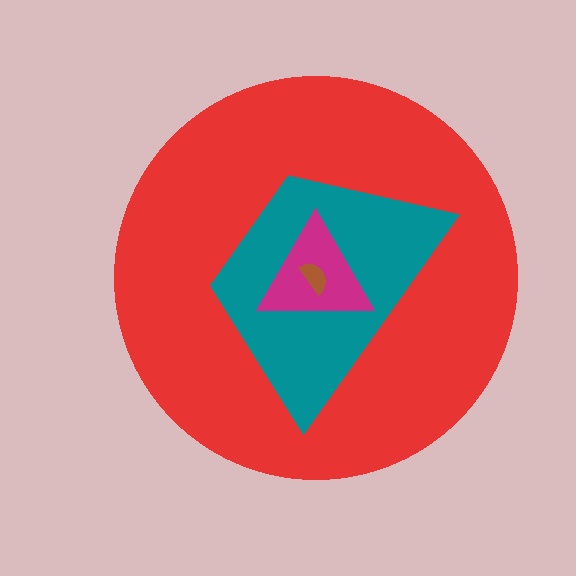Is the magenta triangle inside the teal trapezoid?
Yes.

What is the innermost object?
The brown semicircle.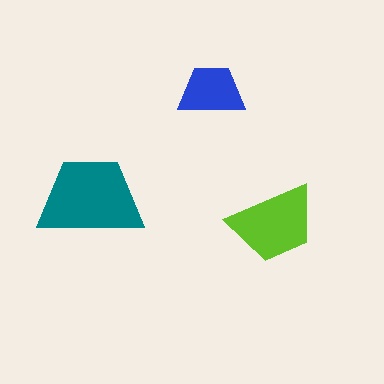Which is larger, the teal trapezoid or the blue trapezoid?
The teal one.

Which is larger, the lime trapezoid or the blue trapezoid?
The lime one.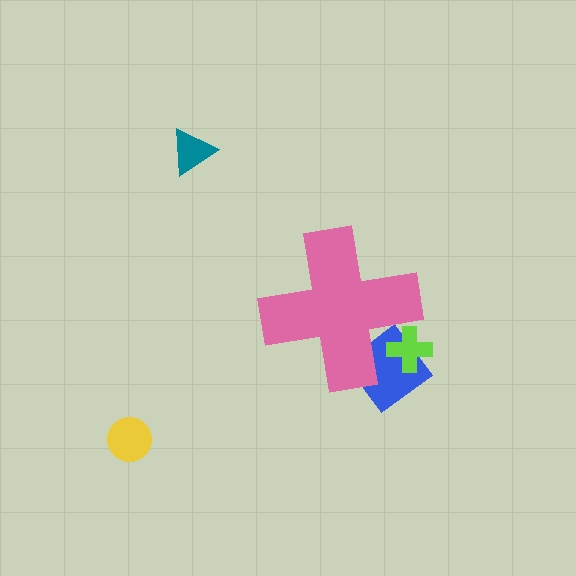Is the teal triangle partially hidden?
No, the teal triangle is fully visible.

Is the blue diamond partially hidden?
Yes, the blue diamond is partially hidden behind the pink cross.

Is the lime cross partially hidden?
Yes, the lime cross is partially hidden behind the pink cross.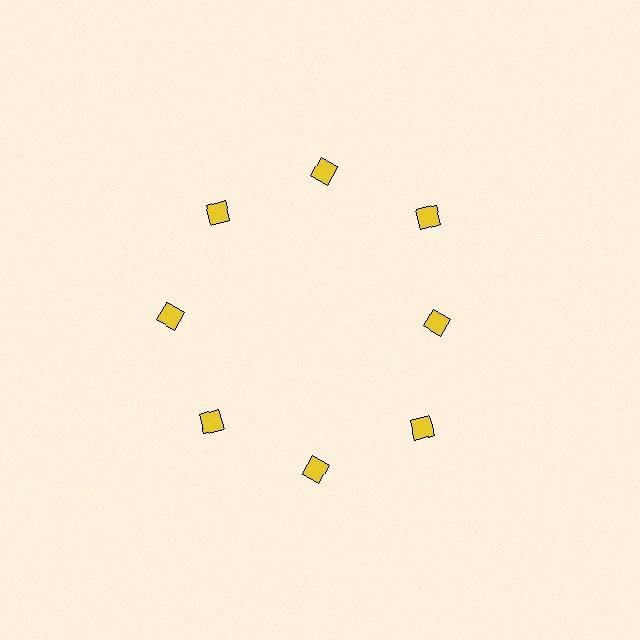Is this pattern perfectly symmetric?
No. The 8 yellow diamonds are arranged in a ring, but one element near the 3 o'clock position is pulled inward toward the center, breaking the 8-fold rotational symmetry.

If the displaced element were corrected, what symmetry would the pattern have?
It would have 8-fold rotational symmetry — the pattern would map onto itself every 45 degrees.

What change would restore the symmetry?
The symmetry would be restored by moving it outward, back onto the ring so that all 8 diamonds sit at equal angles and equal distance from the center.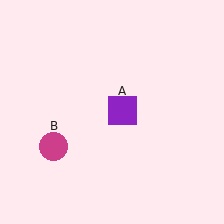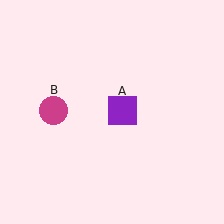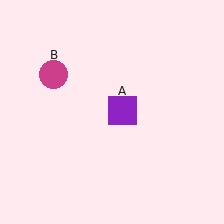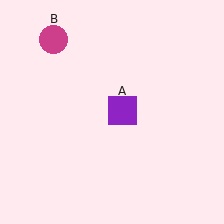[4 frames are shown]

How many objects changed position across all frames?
1 object changed position: magenta circle (object B).